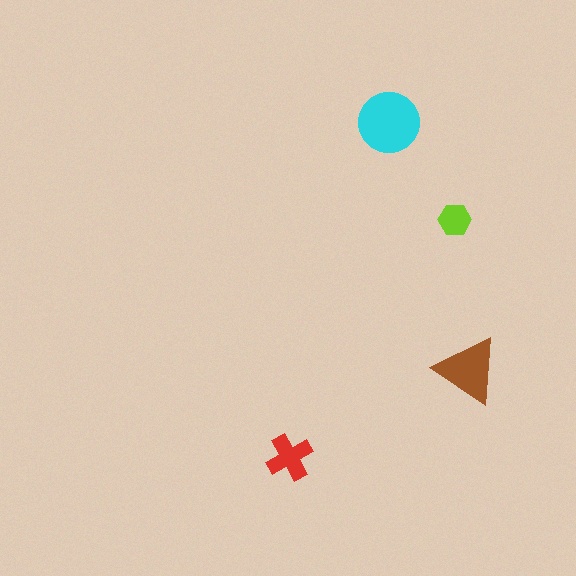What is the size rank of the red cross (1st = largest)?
3rd.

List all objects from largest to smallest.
The cyan circle, the brown triangle, the red cross, the lime hexagon.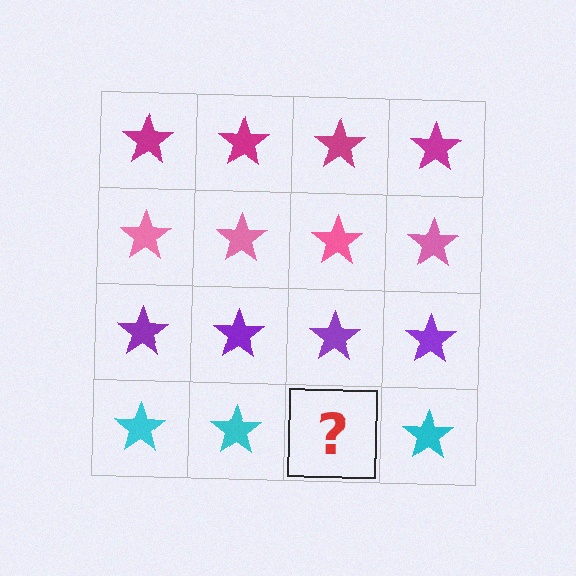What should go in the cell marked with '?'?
The missing cell should contain a cyan star.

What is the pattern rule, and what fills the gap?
The rule is that each row has a consistent color. The gap should be filled with a cyan star.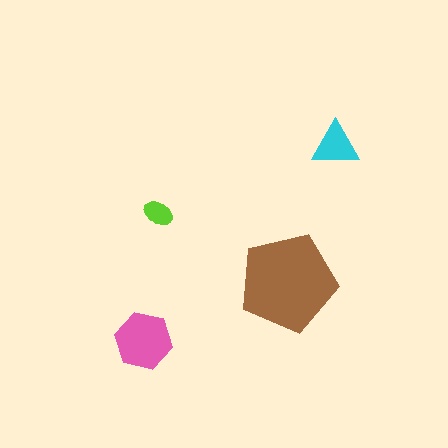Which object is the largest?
The brown pentagon.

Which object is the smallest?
The lime ellipse.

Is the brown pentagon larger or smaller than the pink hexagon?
Larger.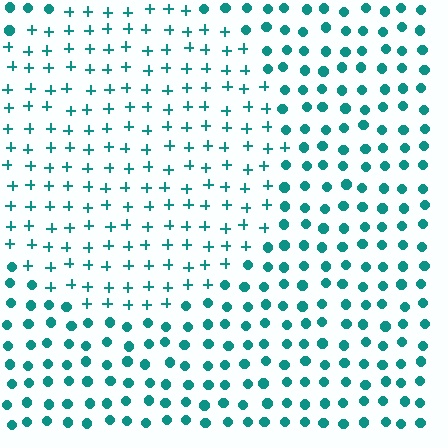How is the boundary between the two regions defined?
The boundary is defined by a change in element shape: plus signs inside vs. circles outside. All elements share the same color and spacing.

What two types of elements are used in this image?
The image uses plus signs inside the circle region and circles outside it.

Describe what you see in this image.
The image is filled with small teal elements arranged in a uniform grid. A circle-shaped region contains plus signs, while the surrounding area contains circles. The boundary is defined purely by the change in element shape.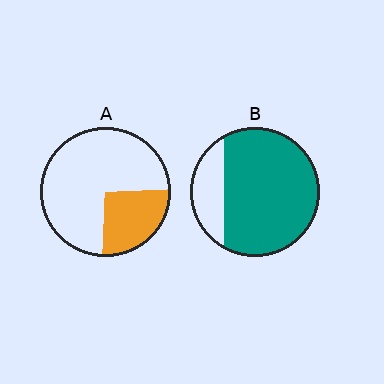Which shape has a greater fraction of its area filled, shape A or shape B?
Shape B.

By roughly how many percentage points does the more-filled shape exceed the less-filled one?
By roughly 55 percentage points (B over A).